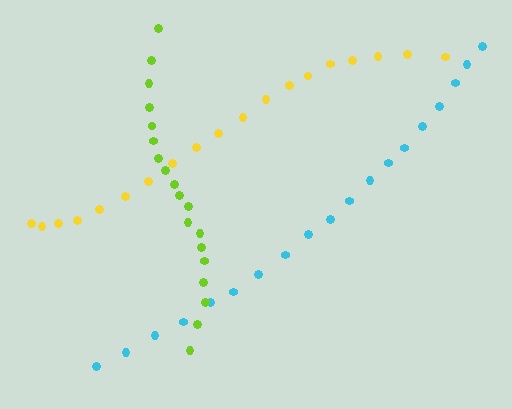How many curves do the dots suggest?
There are 3 distinct paths.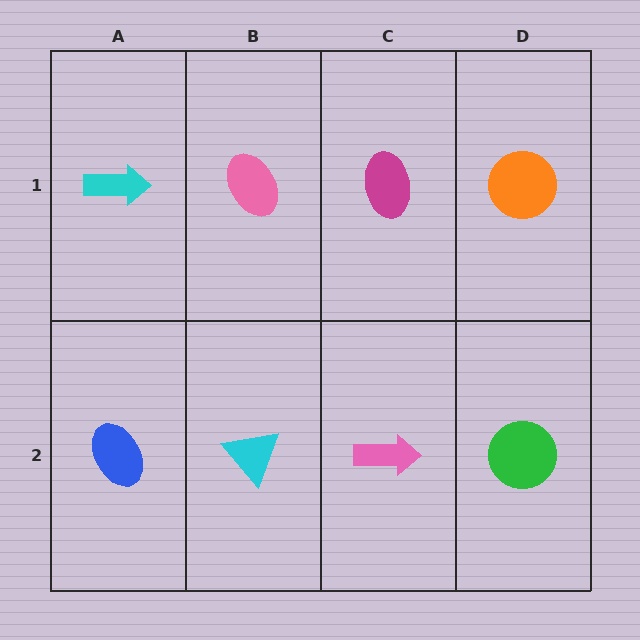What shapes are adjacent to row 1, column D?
A green circle (row 2, column D), a magenta ellipse (row 1, column C).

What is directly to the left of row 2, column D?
A pink arrow.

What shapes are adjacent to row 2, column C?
A magenta ellipse (row 1, column C), a cyan triangle (row 2, column B), a green circle (row 2, column D).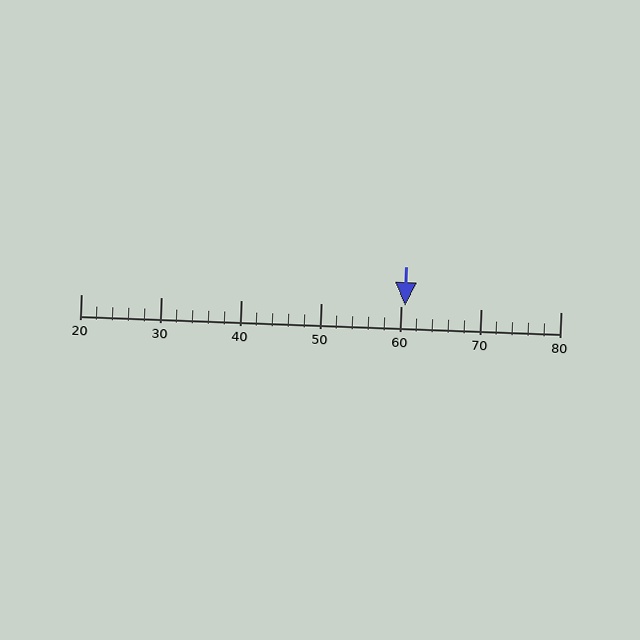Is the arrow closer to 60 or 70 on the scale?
The arrow is closer to 60.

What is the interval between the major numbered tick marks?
The major tick marks are spaced 10 units apart.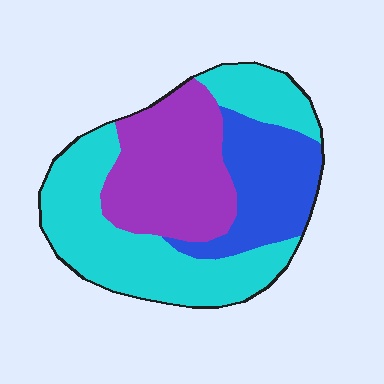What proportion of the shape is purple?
Purple covers 31% of the shape.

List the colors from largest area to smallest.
From largest to smallest: cyan, purple, blue.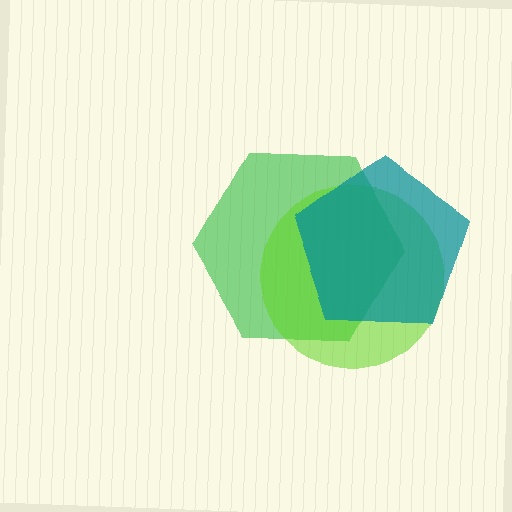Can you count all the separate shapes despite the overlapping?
Yes, there are 3 separate shapes.